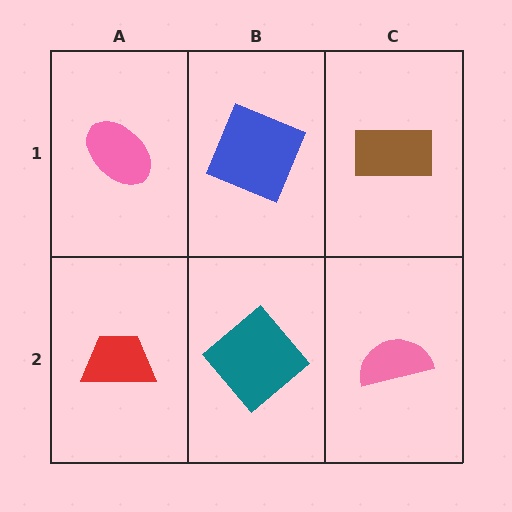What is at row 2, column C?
A pink semicircle.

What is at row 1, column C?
A brown rectangle.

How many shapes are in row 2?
3 shapes.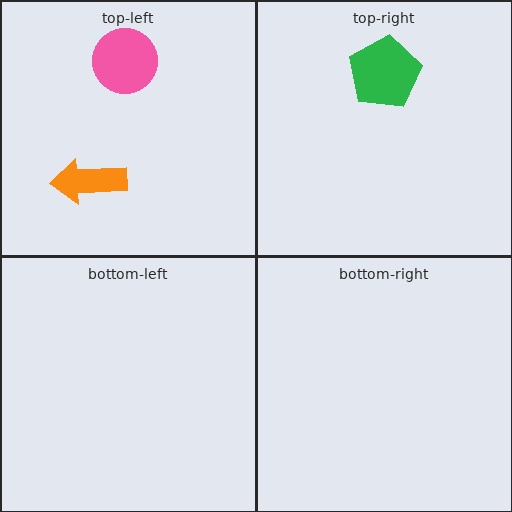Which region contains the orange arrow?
The top-left region.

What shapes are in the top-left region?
The orange arrow, the pink circle.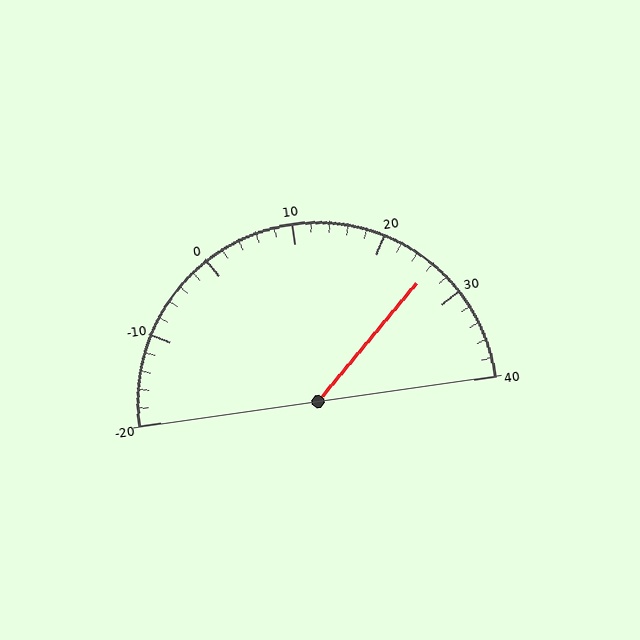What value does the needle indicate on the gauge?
The needle indicates approximately 26.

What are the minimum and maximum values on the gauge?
The gauge ranges from -20 to 40.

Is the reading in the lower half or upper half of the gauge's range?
The reading is in the upper half of the range (-20 to 40).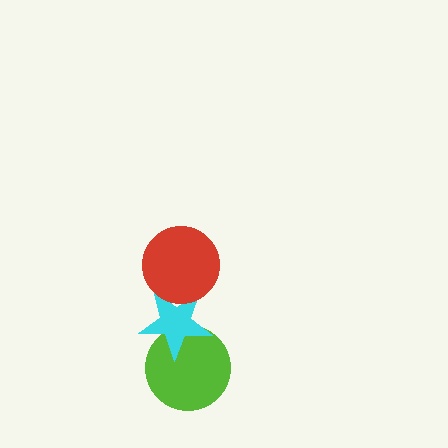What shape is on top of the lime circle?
The cyan star is on top of the lime circle.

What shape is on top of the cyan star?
The red circle is on top of the cyan star.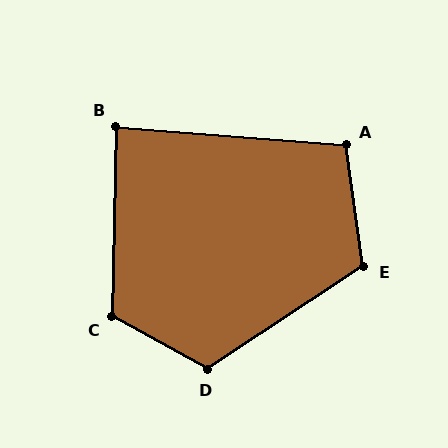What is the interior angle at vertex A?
Approximately 103 degrees (obtuse).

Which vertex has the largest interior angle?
D, at approximately 118 degrees.